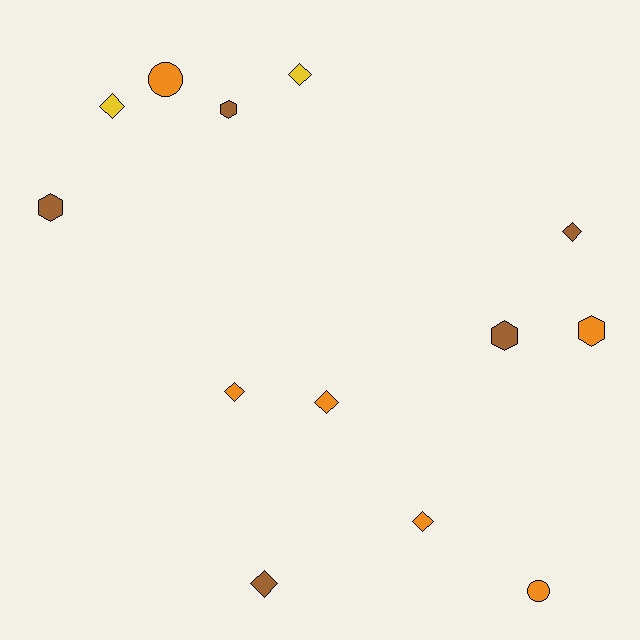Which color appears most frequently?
Orange, with 6 objects.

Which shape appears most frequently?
Diamond, with 7 objects.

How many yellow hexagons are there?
There are no yellow hexagons.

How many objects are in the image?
There are 13 objects.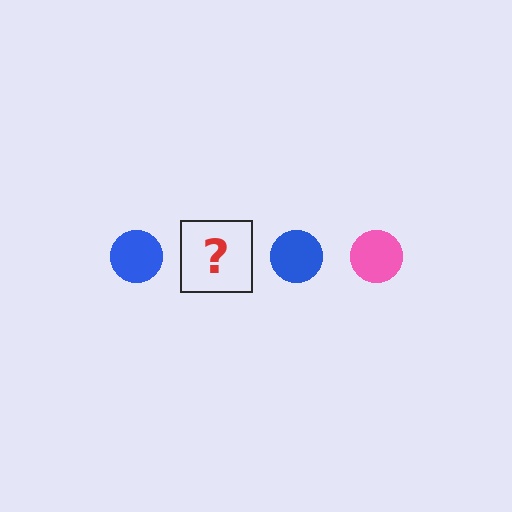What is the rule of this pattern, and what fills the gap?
The rule is that the pattern cycles through blue, pink circles. The gap should be filled with a pink circle.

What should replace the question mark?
The question mark should be replaced with a pink circle.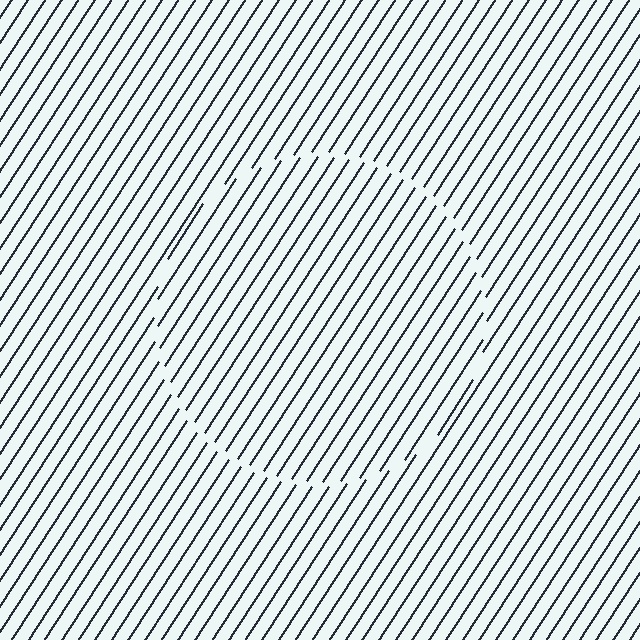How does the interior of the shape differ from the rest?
The interior of the shape contains the same grating, shifted by half a period — the contour is defined by the phase discontinuity where line-ends from the inner and outer gratings abut.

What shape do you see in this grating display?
An illusory circle. The interior of the shape contains the same grating, shifted by half a period — the contour is defined by the phase discontinuity where line-ends from the inner and outer gratings abut.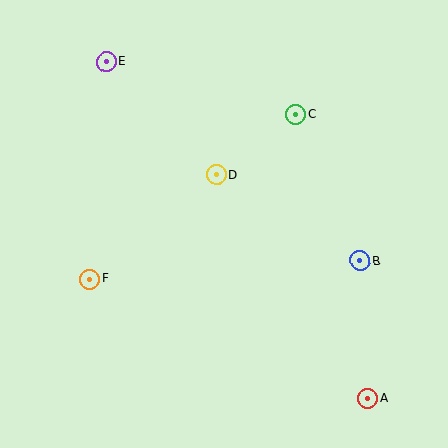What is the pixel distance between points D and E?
The distance between D and E is 158 pixels.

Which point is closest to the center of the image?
Point D at (217, 175) is closest to the center.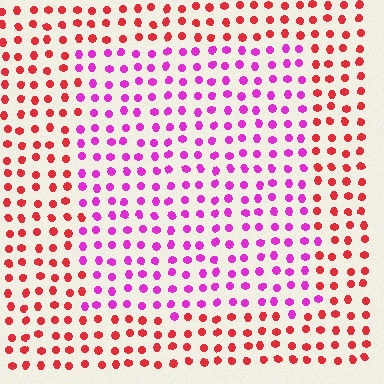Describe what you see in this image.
The image is filled with small red elements in a uniform arrangement. A rectangle-shaped region is visible where the elements are tinted to a slightly different hue, forming a subtle color boundary.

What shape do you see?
I see a rectangle.